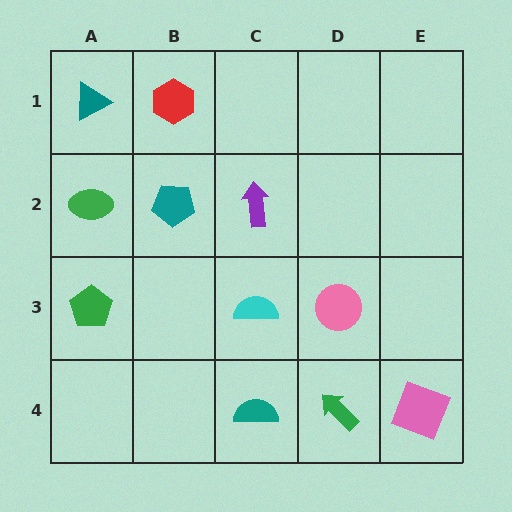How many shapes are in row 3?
3 shapes.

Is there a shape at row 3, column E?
No, that cell is empty.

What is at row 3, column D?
A pink circle.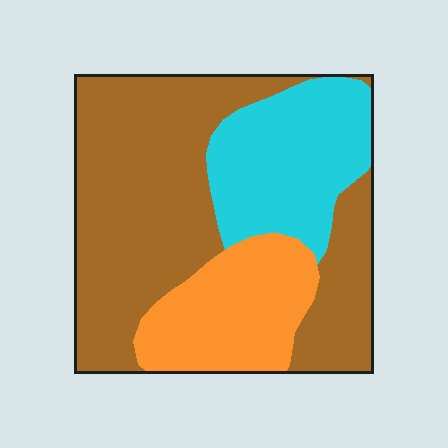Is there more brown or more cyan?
Brown.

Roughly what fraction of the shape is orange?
Orange takes up about one fifth (1/5) of the shape.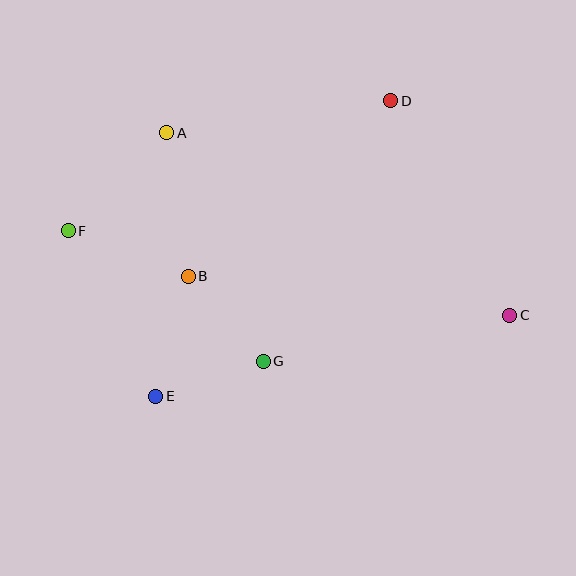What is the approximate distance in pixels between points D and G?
The distance between D and G is approximately 290 pixels.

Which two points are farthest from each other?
Points C and F are farthest from each other.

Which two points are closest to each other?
Points E and G are closest to each other.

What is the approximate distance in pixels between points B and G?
The distance between B and G is approximately 113 pixels.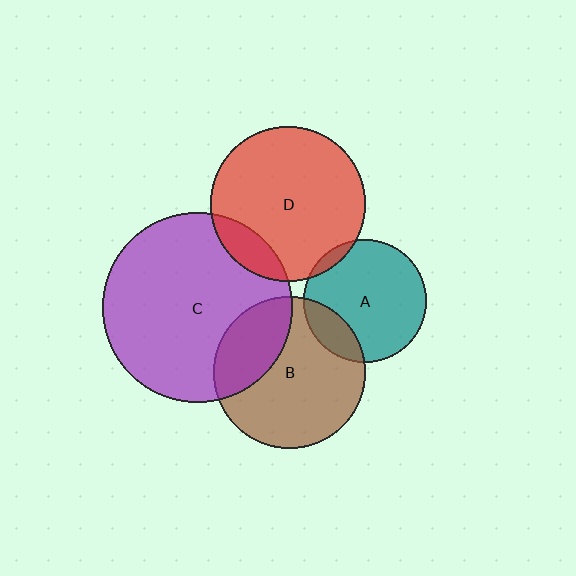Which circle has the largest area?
Circle C (purple).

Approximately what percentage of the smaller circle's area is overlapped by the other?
Approximately 15%.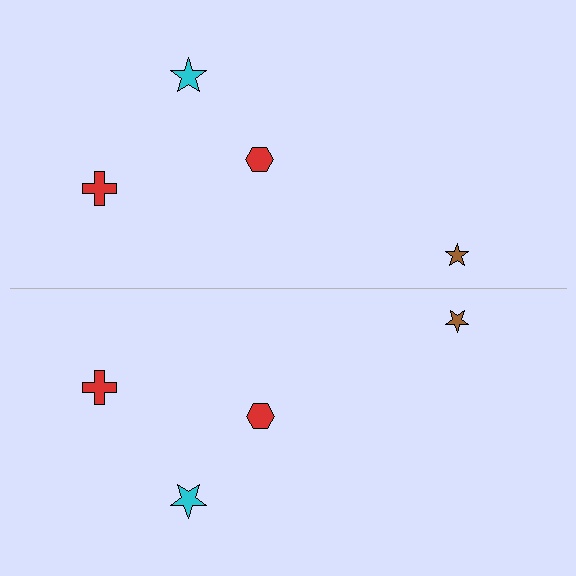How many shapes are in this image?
There are 8 shapes in this image.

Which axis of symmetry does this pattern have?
The pattern has a horizontal axis of symmetry running through the center of the image.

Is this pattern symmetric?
Yes, this pattern has bilateral (reflection) symmetry.